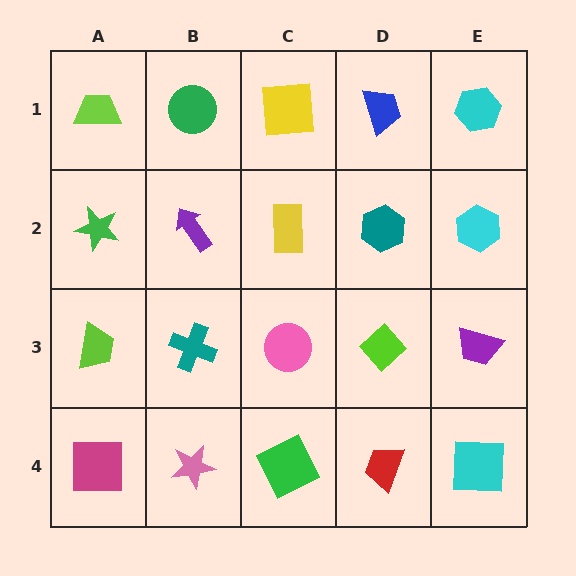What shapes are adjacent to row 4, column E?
A purple trapezoid (row 3, column E), a red trapezoid (row 4, column D).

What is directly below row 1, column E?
A cyan hexagon.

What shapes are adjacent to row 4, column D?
A lime diamond (row 3, column D), a green square (row 4, column C), a cyan square (row 4, column E).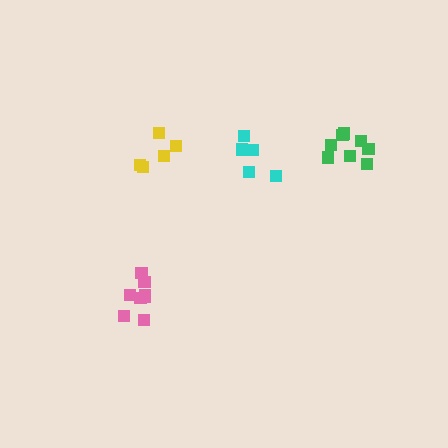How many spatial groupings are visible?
There are 4 spatial groupings.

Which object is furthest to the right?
The green cluster is rightmost.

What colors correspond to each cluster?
The clusters are colored: green, yellow, pink, cyan.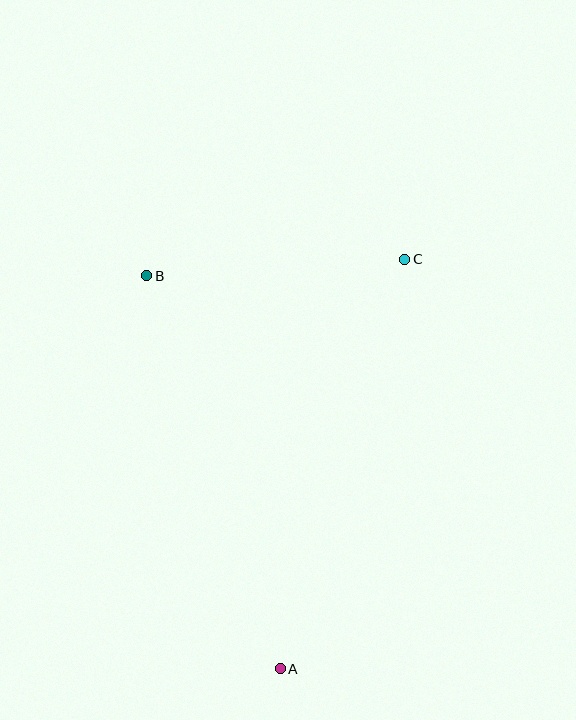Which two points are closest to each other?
Points B and C are closest to each other.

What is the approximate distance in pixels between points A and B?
The distance between A and B is approximately 415 pixels.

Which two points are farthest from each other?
Points A and C are farthest from each other.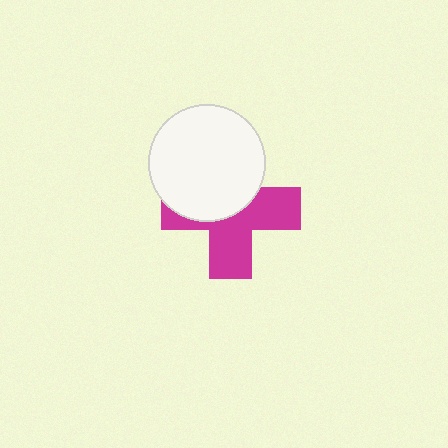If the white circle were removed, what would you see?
You would see the complete magenta cross.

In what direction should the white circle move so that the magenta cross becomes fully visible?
The white circle should move up. That is the shortest direction to clear the overlap and leave the magenta cross fully visible.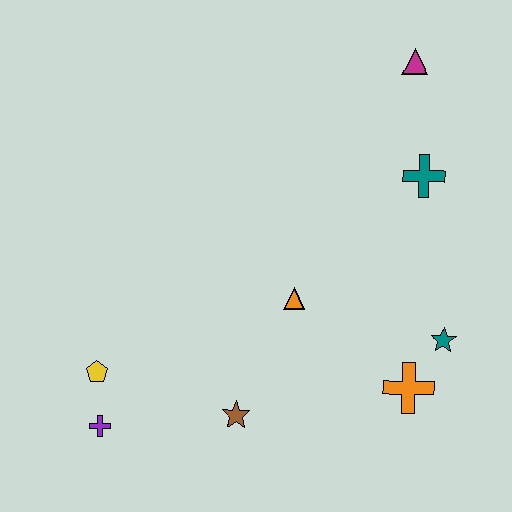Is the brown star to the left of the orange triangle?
Yes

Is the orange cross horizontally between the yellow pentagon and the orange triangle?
No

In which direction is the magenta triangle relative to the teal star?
The magenta triangle is above the teal star.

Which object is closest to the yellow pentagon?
The purple cross is closest to the yellow pentagon.